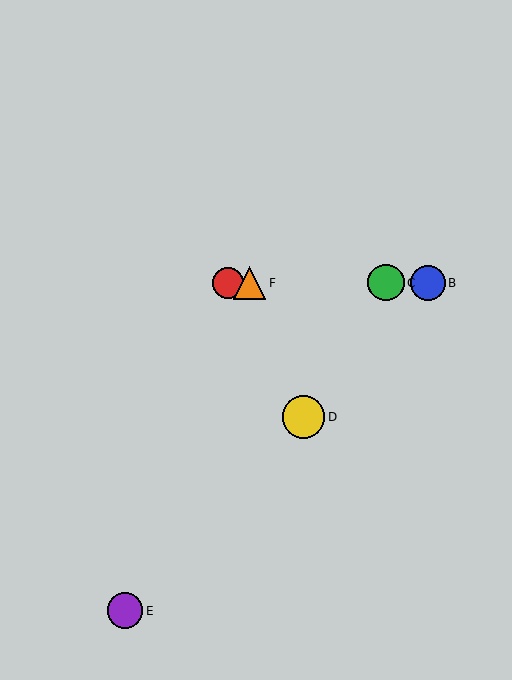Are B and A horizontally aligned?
Yes, both are at y≈283.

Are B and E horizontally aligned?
No, B is at y≈283 and E is at y≈611.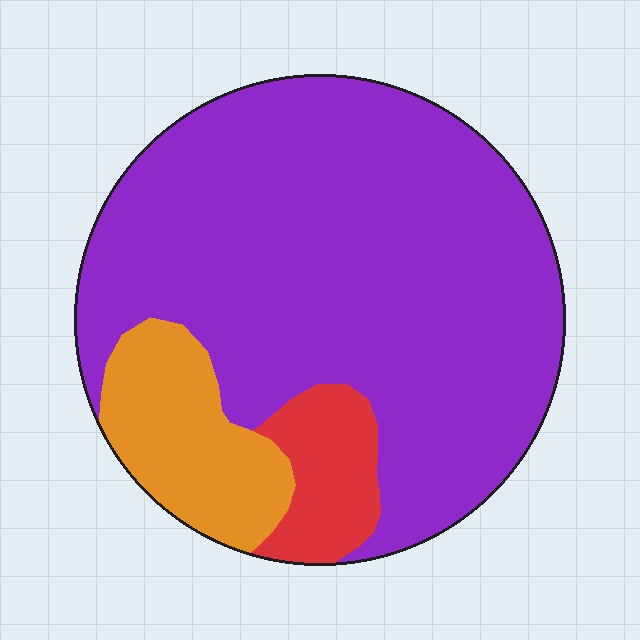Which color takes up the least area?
Red, at roughly 10%.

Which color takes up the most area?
Purple, at roughly 75%.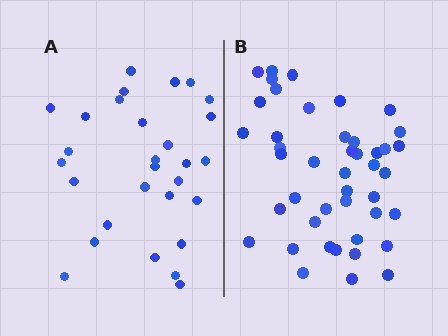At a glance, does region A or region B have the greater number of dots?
Region B (the right region) has more dots.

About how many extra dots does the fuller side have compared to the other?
Region B has approximately 15 more dots than region A.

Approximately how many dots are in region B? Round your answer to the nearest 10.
About 40 dots. (The exact count is 44, which rounds to 40.)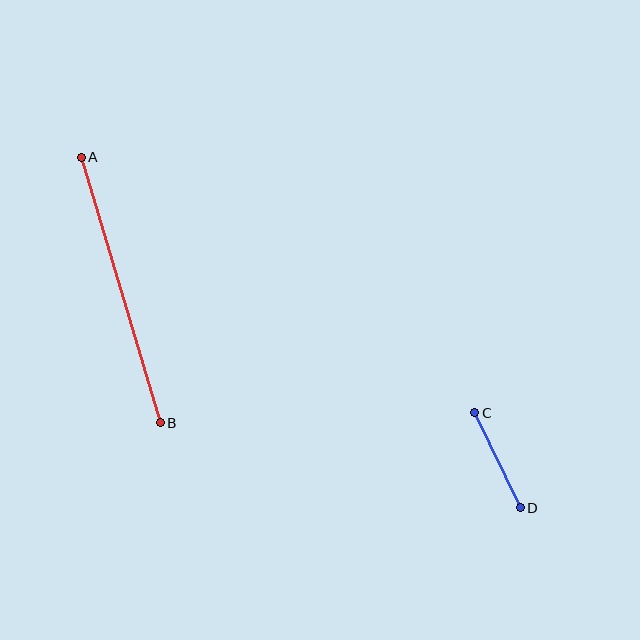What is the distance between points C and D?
The distance is approximately 105 pixels.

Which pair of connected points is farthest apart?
Points A and B are farthest apart.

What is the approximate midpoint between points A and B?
The midpoint is at approximately (121, 290) pixels.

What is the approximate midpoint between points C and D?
The midpoint is at approximately (497, 460) pixels.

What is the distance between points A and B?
The distance is approximately 277 pixels.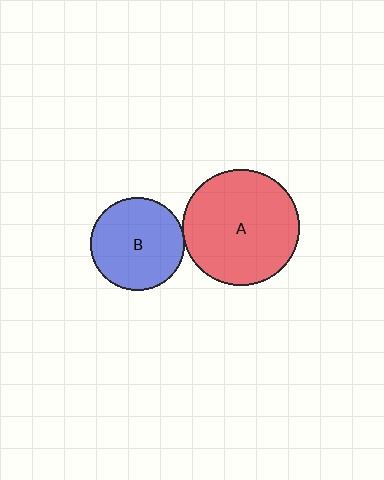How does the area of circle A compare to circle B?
Approximately 1.6 times.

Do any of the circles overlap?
No, none of the circles overlap.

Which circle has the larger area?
Circle A (red).